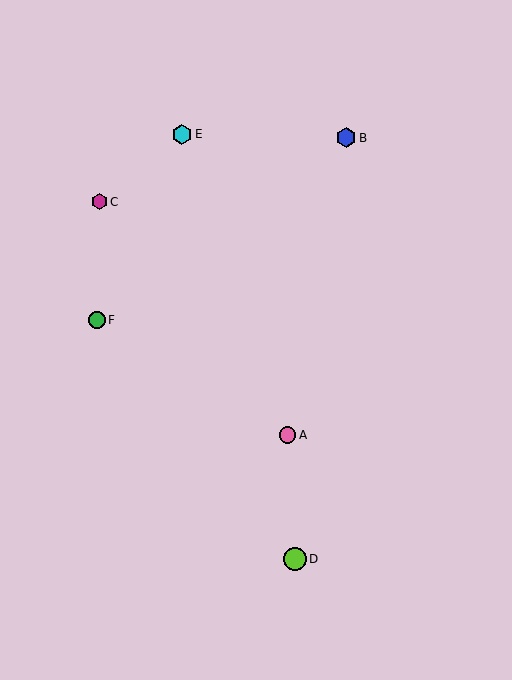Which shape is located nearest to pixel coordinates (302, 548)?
The lime circle (labeled D) at (295, 559) is nearest to that location.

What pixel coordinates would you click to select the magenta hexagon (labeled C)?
Click at (99, 202) to select the magenta hexagon C.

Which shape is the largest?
The lime circle (labeled D) is the largest.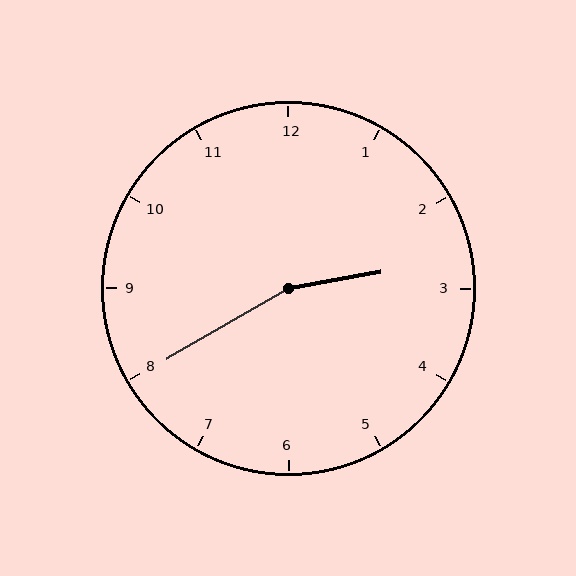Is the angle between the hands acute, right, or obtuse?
It is obtuse.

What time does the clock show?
2:40.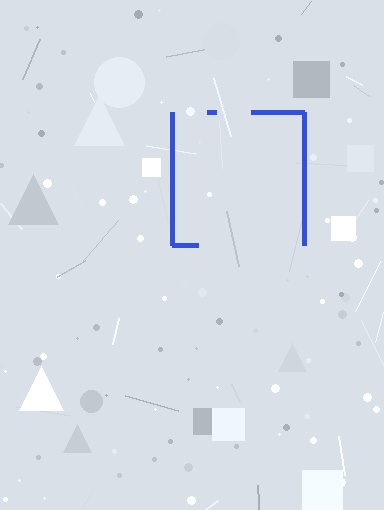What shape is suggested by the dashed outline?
The dashed outline suggests a square.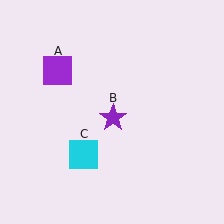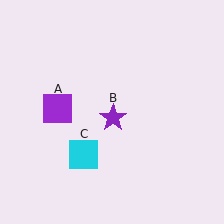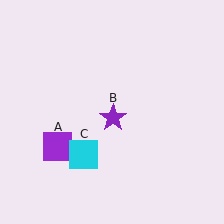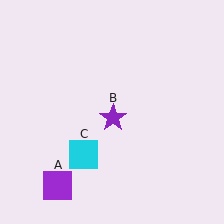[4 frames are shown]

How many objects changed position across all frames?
1 object changed position: purple square (object A).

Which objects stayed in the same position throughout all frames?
Purple star (object B) and cyan square (object C) remained stationary.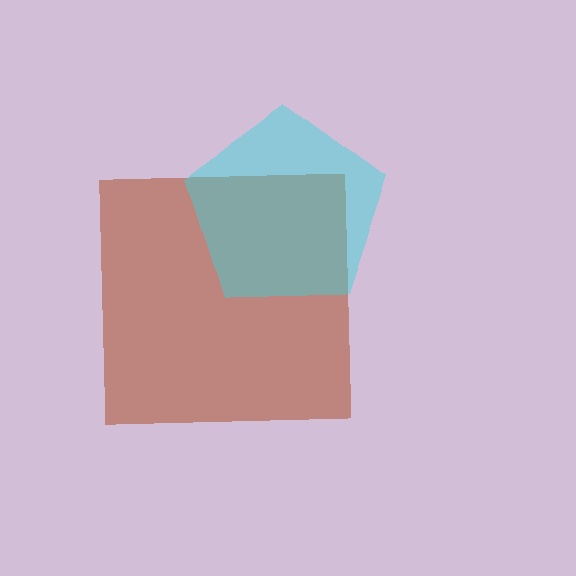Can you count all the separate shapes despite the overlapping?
Yes, there are 2 separate shapes.